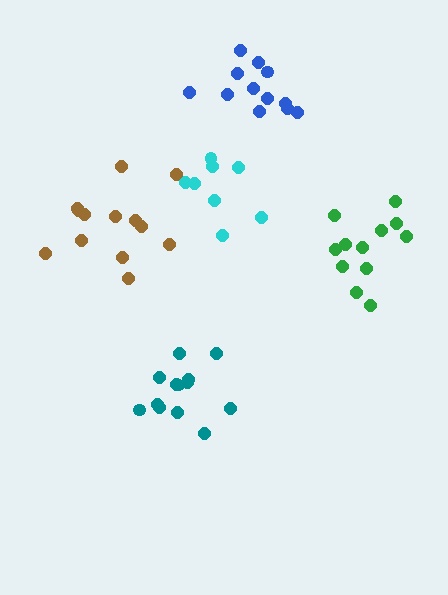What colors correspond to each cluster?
The clusters are colored: blue, green, cyan, brown, teal.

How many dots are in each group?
Group 1: 12 dots, Group 2: 12 dots, Group 3: 8 dots, Group 4: 13 dots, Group 5: 13 dots (58 total).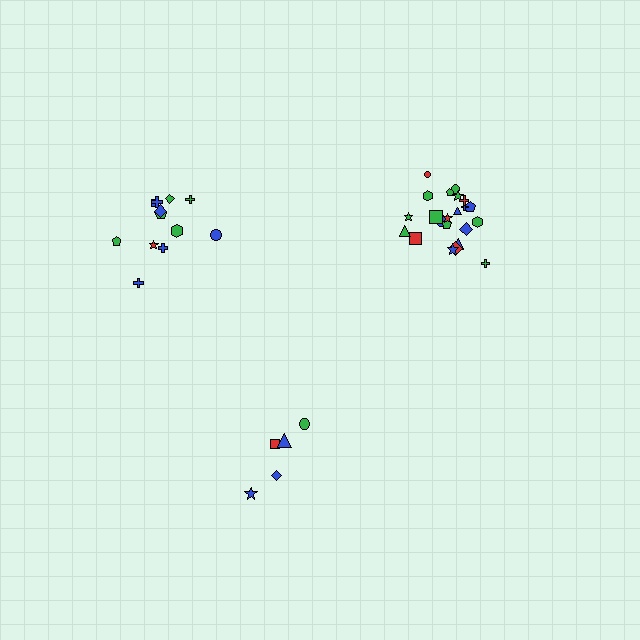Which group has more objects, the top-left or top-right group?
The top-right group.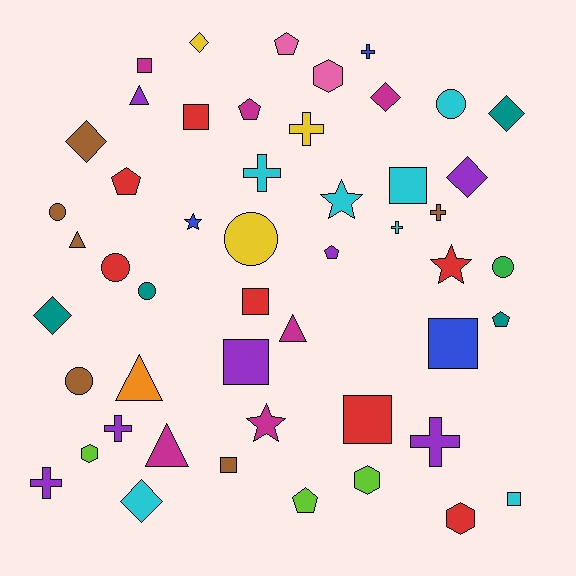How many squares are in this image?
There are 9 squares.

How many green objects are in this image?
There is 1 green object.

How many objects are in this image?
There are 50 objects.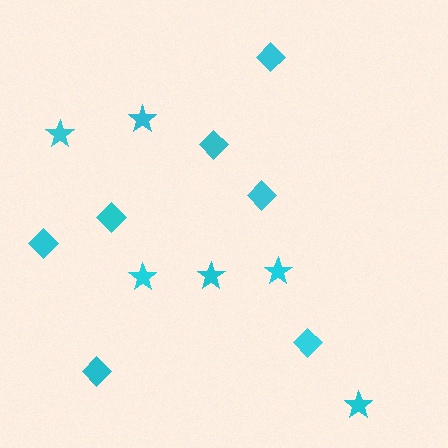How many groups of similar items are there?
There are 2 groups: one group of stars (6) and one group of diamonds (7).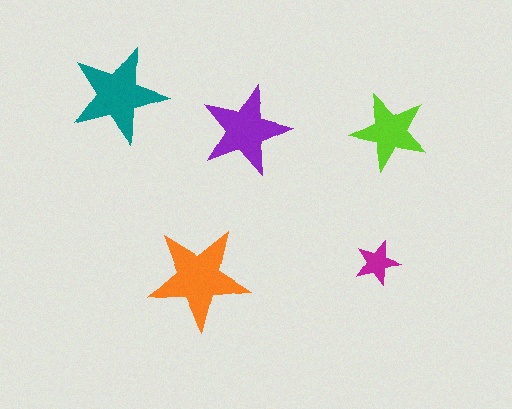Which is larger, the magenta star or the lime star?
The lime one.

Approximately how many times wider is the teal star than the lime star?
About 1.5 times wider.